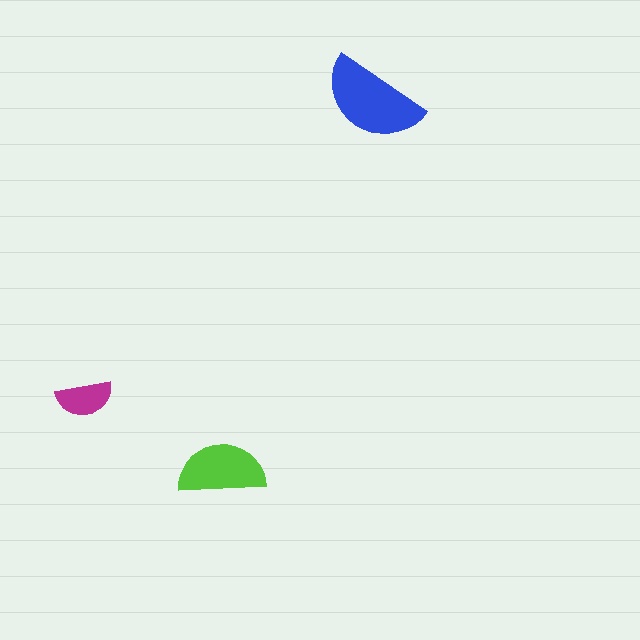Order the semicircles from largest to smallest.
the blue one, the lime one, the magenta one.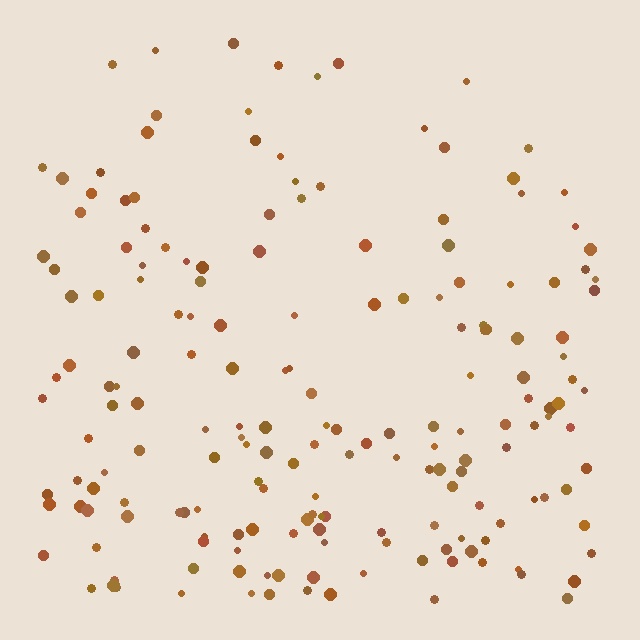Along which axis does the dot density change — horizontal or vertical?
Vertical.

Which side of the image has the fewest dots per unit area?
The top.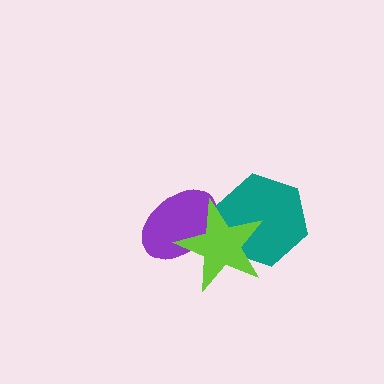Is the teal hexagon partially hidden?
Yes, it is partially covered by another shape.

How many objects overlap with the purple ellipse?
1 object overlaps with the purple ellipse.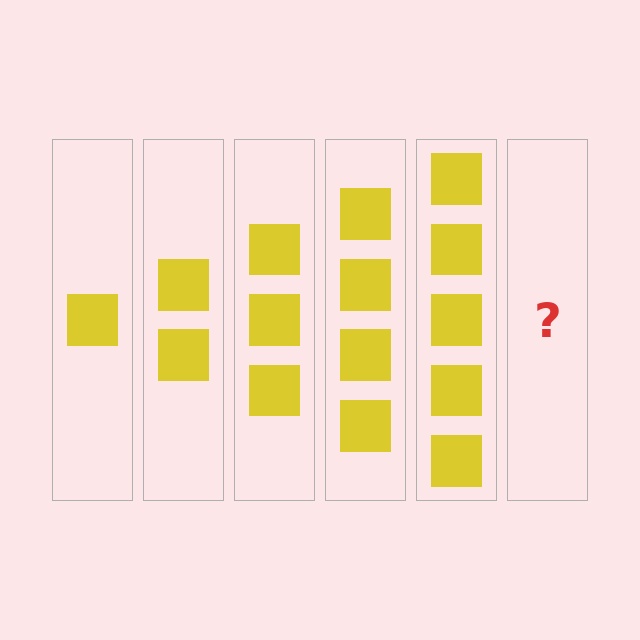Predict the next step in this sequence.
The next step is 6 squares.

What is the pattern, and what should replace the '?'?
The pattern is that each step adds one more square. The '?' should be 6 squares.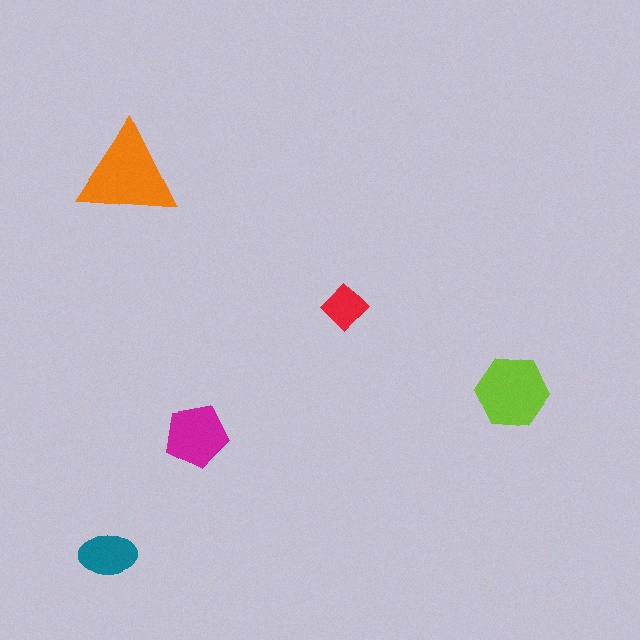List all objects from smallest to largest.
The red diamond, the teal ellipse, the magenta pentagon, the lime hexagon, the orange triangle.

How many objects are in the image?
There are 5 objects in the image.